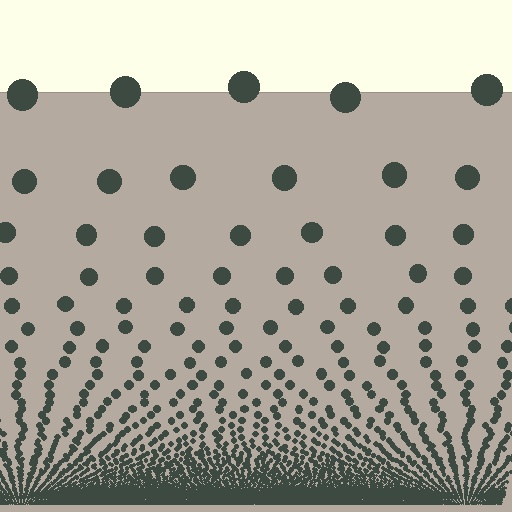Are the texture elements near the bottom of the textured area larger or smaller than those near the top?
Smaller. The gradient is inverted — elements near the bottom are smaller and denser.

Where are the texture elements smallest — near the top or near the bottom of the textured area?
Near the bottom.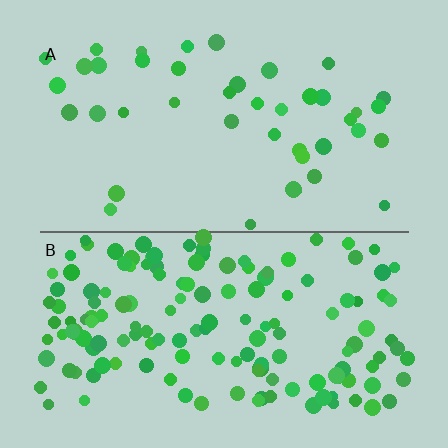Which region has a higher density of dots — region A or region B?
B (the bottom).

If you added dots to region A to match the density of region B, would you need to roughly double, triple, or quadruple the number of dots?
Approximately quadruple.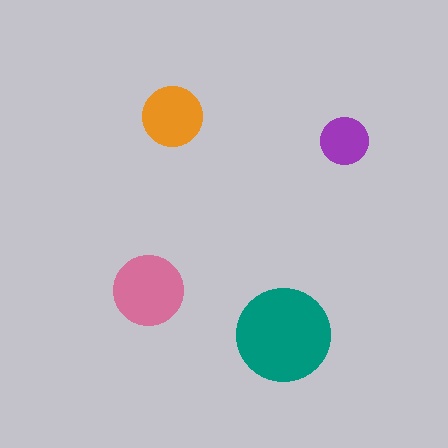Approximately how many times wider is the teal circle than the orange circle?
About 1.5 times wider.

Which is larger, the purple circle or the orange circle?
The orange one.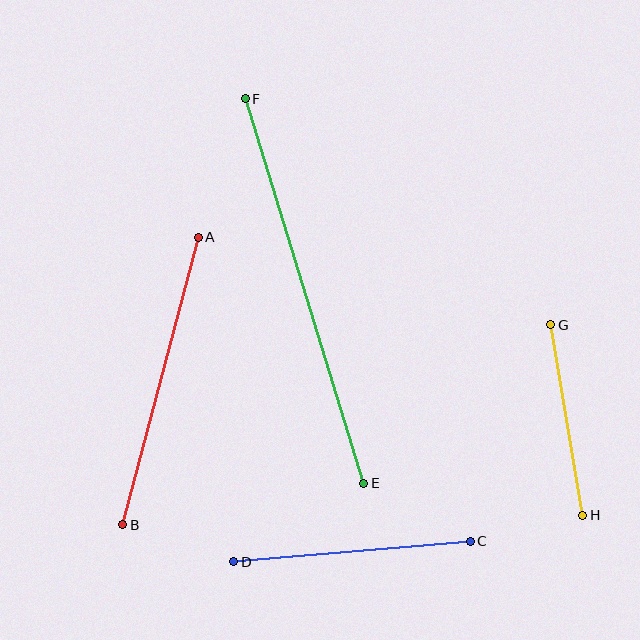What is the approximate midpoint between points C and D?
The midpoint is at approximately (352, 552) pixels.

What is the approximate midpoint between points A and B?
The midpoint is at approximately (160, 381) pixels.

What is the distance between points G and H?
The distance is approximately 193 pixels.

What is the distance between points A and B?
The distance is approximately 297 pixels.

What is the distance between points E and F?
The distance is approximately 403 pixels.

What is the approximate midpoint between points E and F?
The midpoint is at approximately (305, 291) pixels.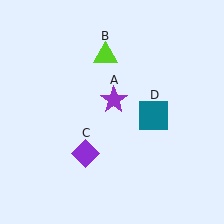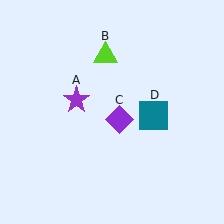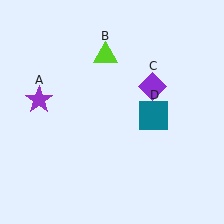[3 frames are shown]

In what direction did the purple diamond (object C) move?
The purple diamond (object C) moved up and to the right.